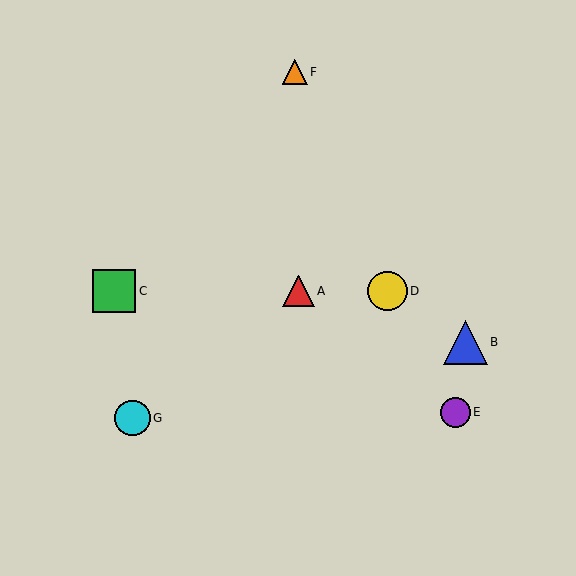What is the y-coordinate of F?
Object F is at y≈72.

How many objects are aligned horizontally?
3 objects (A, C, D) are aligned horizontally.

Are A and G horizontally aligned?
No, A is at y≈291 and G is at y≈418.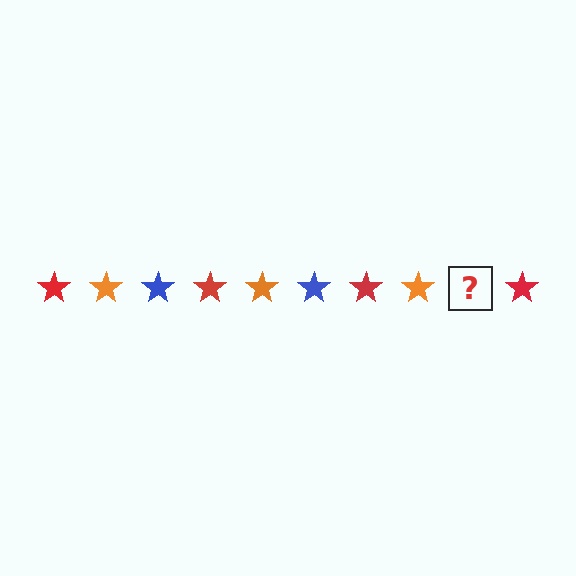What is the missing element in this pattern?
The missing element is a blue star.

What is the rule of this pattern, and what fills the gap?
The rule is that the pattern cycles through red, orange, blue stars. The gap should be filled with a blue star.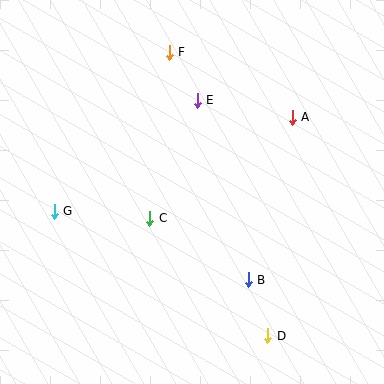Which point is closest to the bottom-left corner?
Point G is closest to the bottom-left corner.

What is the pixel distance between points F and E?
The distance between F and E is 56 pixels.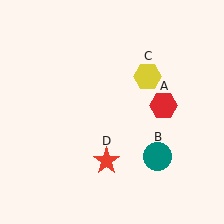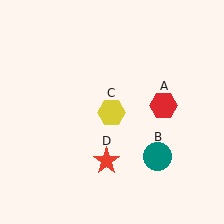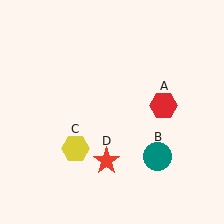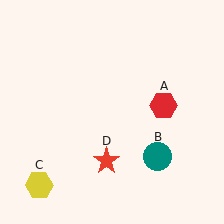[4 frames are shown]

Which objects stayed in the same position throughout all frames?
Red hexagon (object A) and teal circle (object B) and red star (object D) remained stationary.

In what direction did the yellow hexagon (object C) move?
The yellow hexagon (object C) moved down and to the left.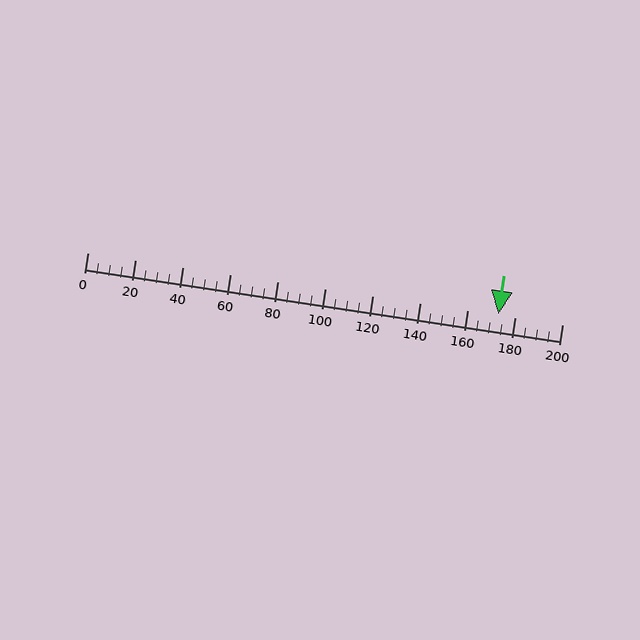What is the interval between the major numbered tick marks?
The major tick marks are spaced 20 units apart.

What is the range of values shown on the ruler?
The ruler shows values from 0 to 200.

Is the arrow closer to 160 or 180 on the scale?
The arrow is closer to 180.